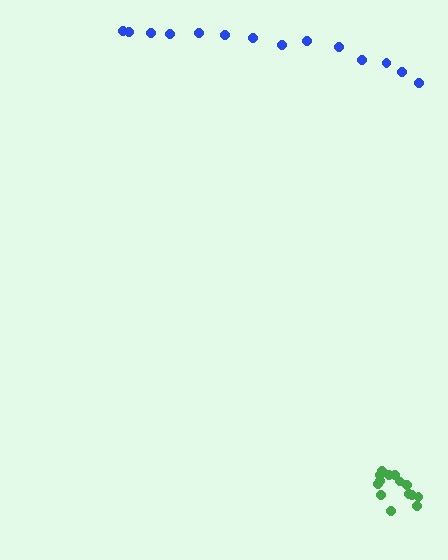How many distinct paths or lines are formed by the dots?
There are 2 distinct paths.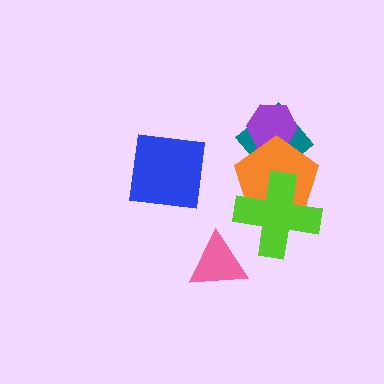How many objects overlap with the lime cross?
1 object overlaps with the lime cross.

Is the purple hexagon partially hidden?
Yes, it is partially covered by another shape.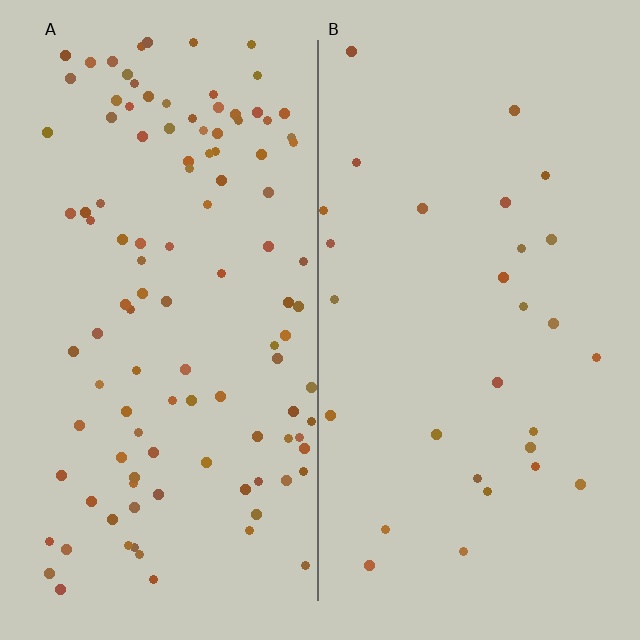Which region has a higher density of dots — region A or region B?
A (the left).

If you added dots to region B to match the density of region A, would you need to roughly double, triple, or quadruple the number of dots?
Approximately quadruple.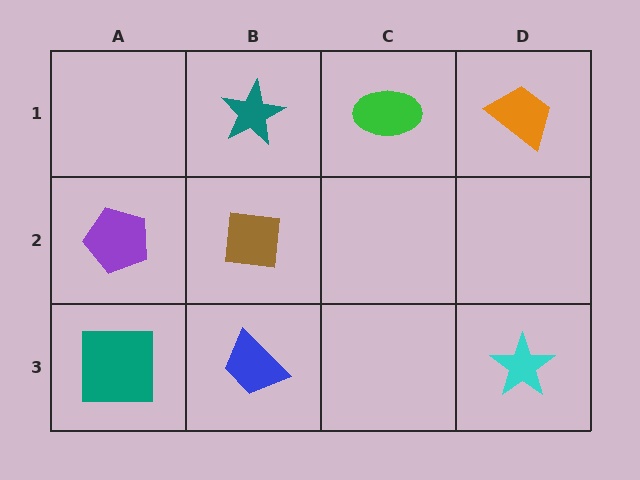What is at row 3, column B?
A blue trapezoid.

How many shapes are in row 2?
2 shapes.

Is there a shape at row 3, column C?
No, that cell is empty.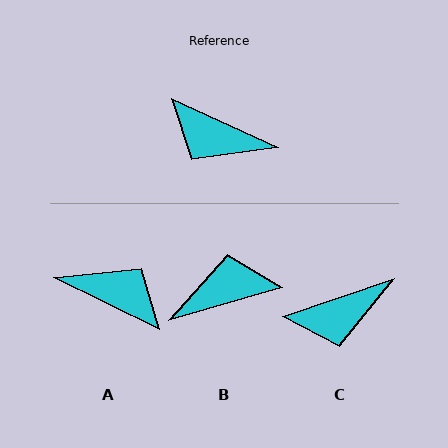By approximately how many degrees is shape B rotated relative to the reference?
Approximately 140 degrees clockwise.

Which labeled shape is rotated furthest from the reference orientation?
A, about 178 degrees away.